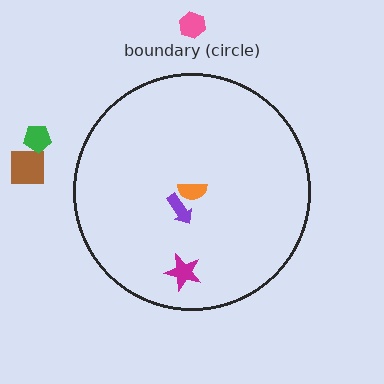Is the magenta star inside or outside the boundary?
Inside.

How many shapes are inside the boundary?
3 inside, 3 outside.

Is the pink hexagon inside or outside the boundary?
Outside.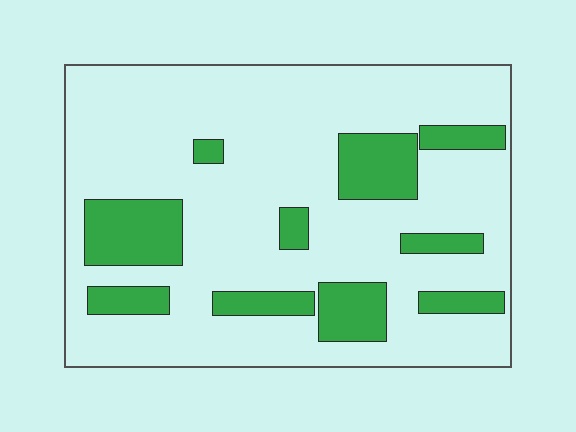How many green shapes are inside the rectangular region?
10.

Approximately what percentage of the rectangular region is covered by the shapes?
Approximately 20%.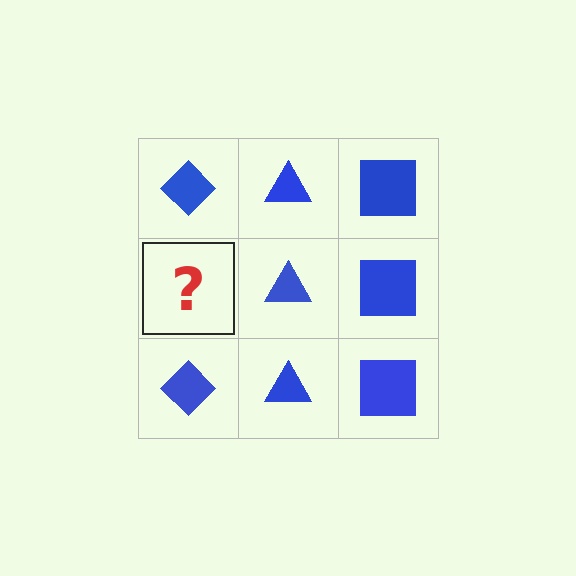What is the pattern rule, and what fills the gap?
The rule is that each column has a consistent shape. The gap should be filled with a blue diamond.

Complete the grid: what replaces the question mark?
The question mark should be replaced with a blue diamond.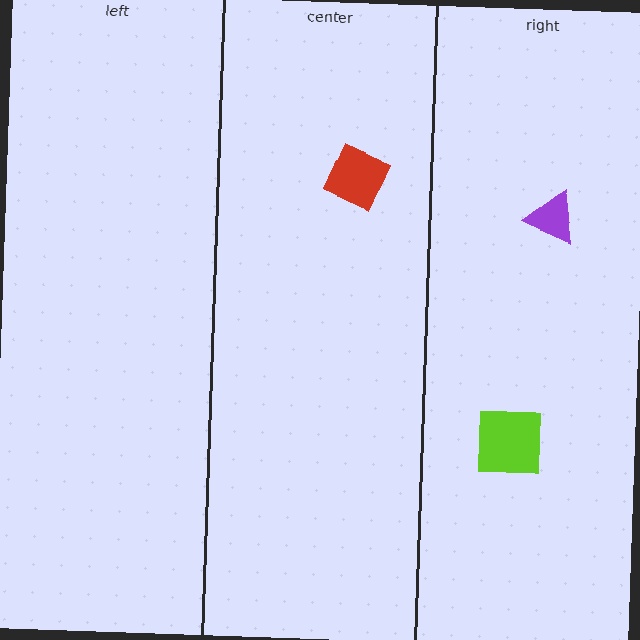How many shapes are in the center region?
1.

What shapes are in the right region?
The purple triangle, the lime square.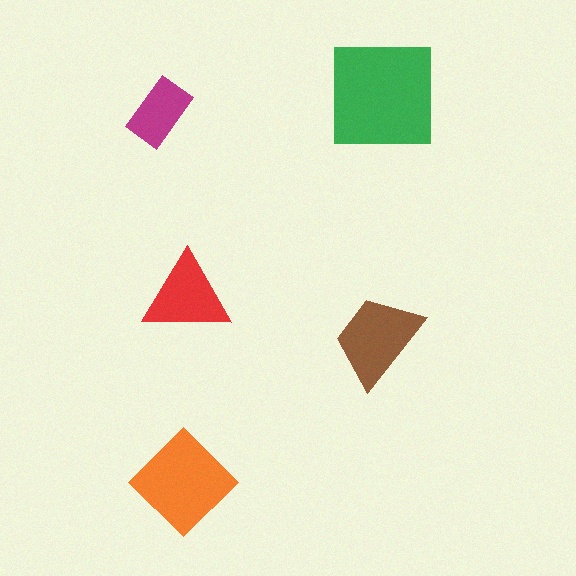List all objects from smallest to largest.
The magenta rectangle, the red triangle, the brown trapezoid, the orange diamond, the green square.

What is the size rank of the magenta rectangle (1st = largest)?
5th.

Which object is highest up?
The green square is topmost.